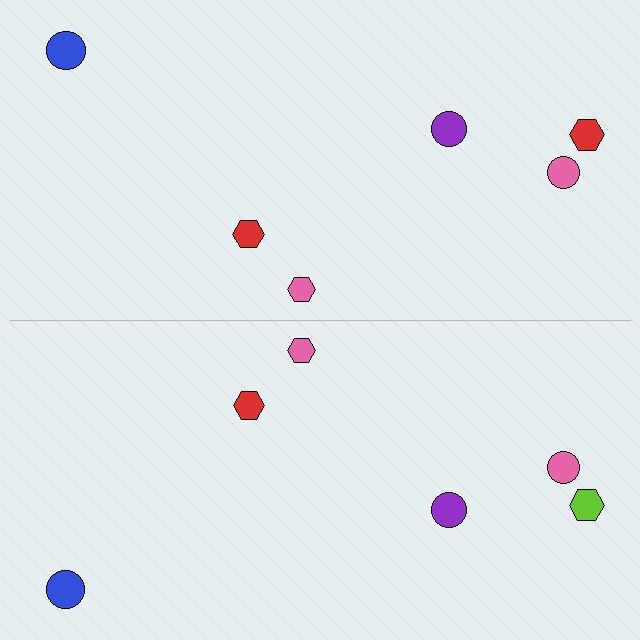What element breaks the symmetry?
The lime hexagon on the bottom side breaks the symmetry — its mirror counterpart is red.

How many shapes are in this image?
There are 12 shapes in this image.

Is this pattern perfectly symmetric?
No, the pattern is not perfectly symmetric. The lime hexagon on the bottom side breaks the symmetry — its mirror counterpart is red.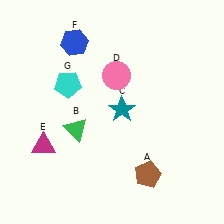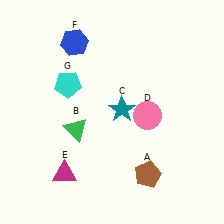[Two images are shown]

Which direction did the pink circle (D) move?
The pink circle (D) moved down.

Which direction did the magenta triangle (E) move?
The magenta triangle (E) moved down.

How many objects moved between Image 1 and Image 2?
2 objects moved between the two images.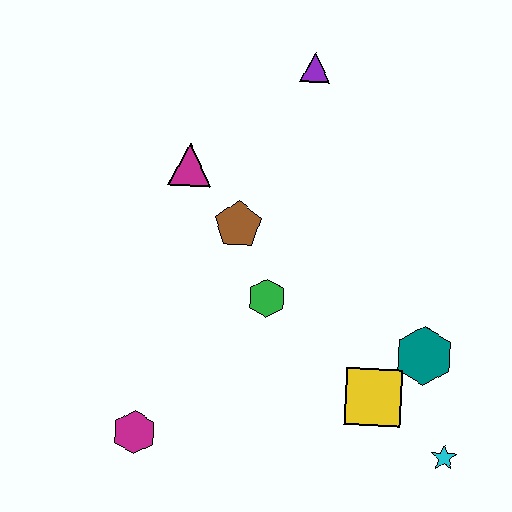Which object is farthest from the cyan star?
The purple triangle is farthest from the cyan star.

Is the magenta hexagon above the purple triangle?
No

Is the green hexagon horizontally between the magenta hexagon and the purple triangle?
Yes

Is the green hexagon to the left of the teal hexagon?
Yes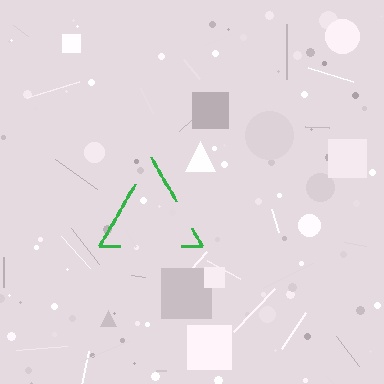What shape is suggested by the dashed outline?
The dashed outline suggests a triangle.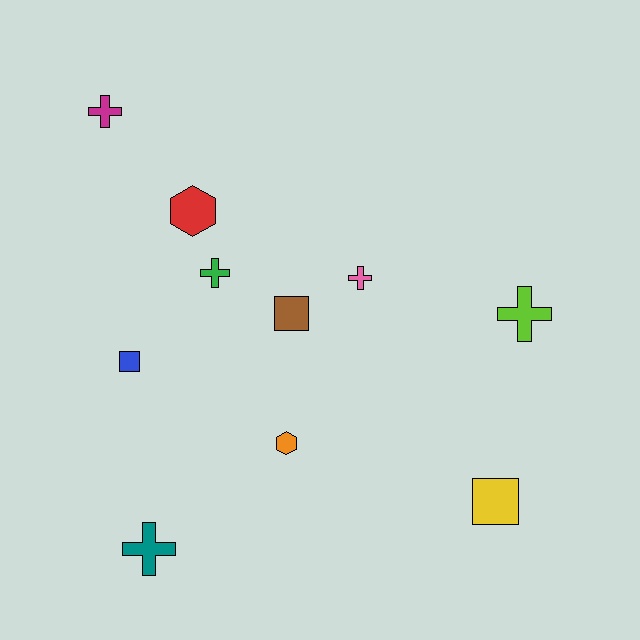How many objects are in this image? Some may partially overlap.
There are 10 objects.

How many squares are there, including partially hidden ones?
There are 3 squares.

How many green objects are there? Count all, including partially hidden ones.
There is 1 green object.